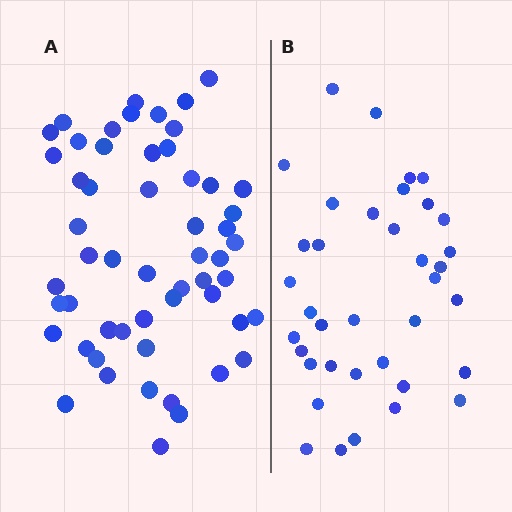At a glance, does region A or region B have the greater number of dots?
Region A (the left region) has more dots.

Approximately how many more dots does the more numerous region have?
Region A has approximately 20 more dots than region B.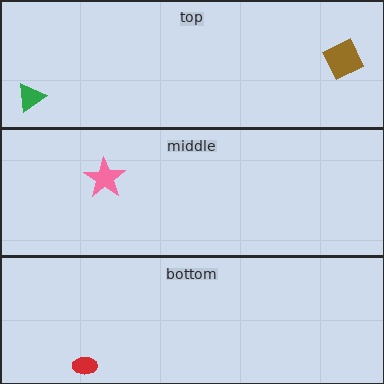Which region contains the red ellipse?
The bottom region.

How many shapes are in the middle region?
1.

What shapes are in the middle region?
The pink star.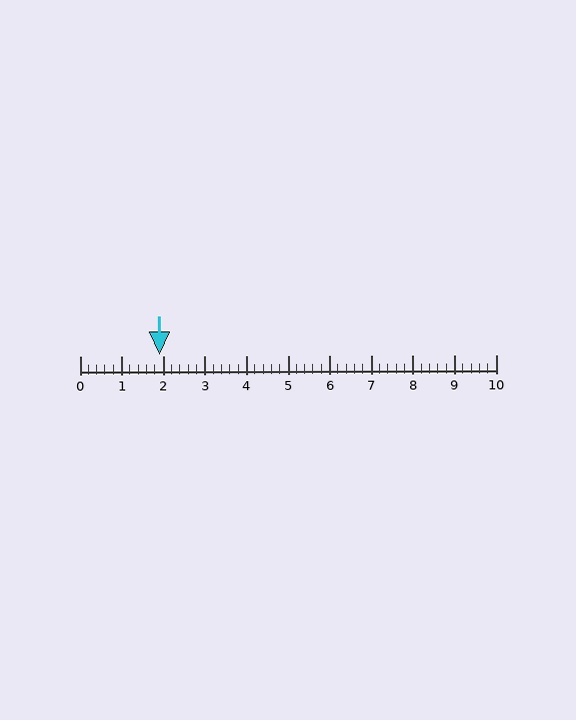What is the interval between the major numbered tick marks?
The major tick marks are spaced 1 units apart.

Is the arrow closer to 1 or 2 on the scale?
The arrow is closer to 2.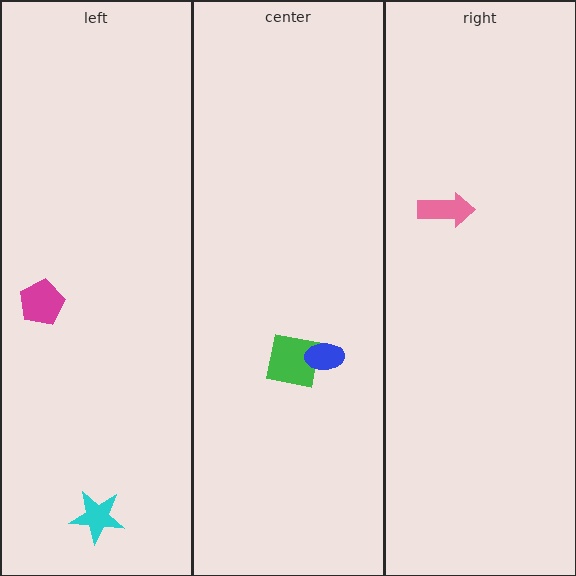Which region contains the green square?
The center region.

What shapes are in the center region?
The green square, the blue ellipse.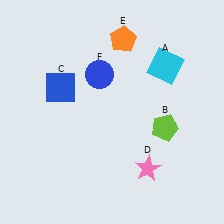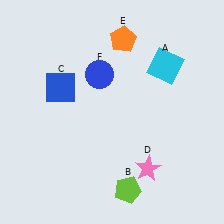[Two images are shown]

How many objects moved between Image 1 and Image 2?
1 object moved between the two images.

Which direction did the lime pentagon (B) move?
The lime pentagon (B) moved down.